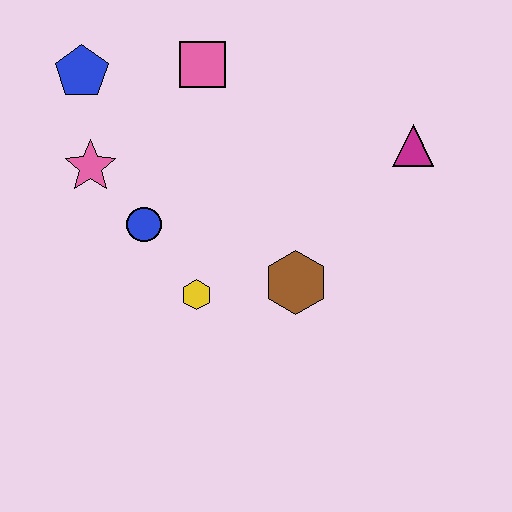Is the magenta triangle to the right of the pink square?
Yes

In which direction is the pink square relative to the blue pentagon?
The pink square is to the right of the blue pentagon.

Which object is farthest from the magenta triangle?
The blue pentagon is farthest from the magenta triangle.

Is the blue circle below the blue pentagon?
Yes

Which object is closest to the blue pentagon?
The pink star is closest to the blue pentagon.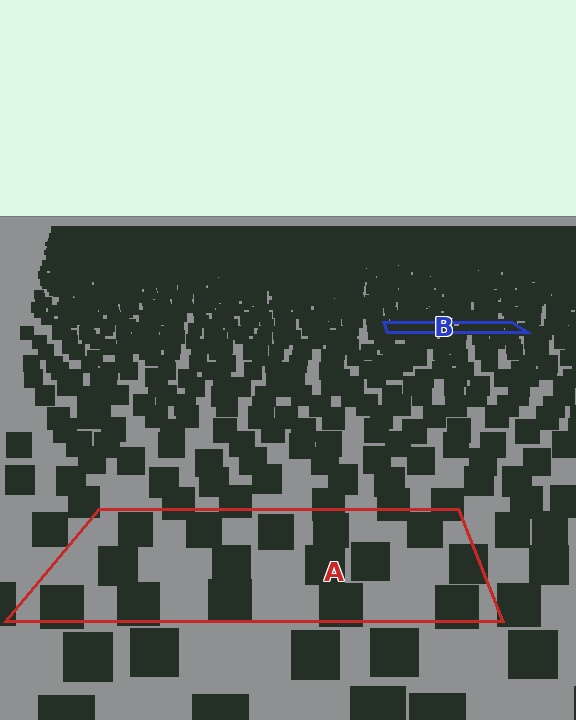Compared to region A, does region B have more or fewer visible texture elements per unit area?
Region B has more texture elements per unit area — they are packed more densely because it is farther away.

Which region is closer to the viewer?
Region A is closer. The texture elements there are larger and more spread out.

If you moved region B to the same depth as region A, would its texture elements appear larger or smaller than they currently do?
They would appear larger. At a closer depth, the same texture elements are projected at a bigger on-screen size.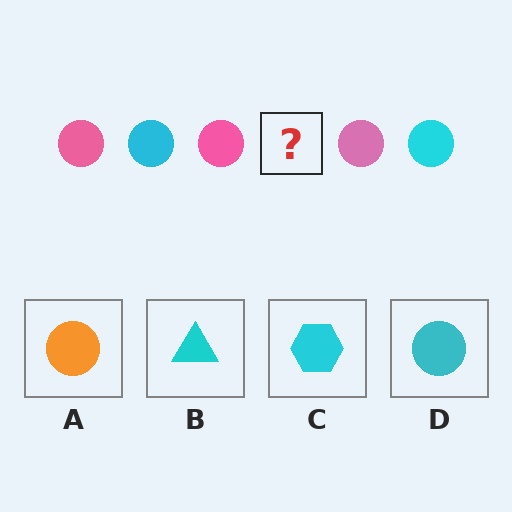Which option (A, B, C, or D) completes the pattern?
D.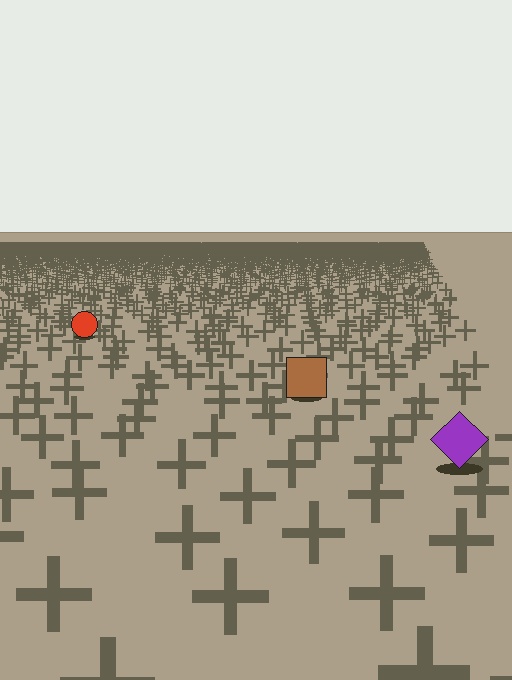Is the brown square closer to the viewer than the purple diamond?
No. The purple diamond is closer — you can tell from the texture gradient: the ground texture is coarser near it.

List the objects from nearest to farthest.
From nearest to farthest: the purple diamond, the brown square, the red circle.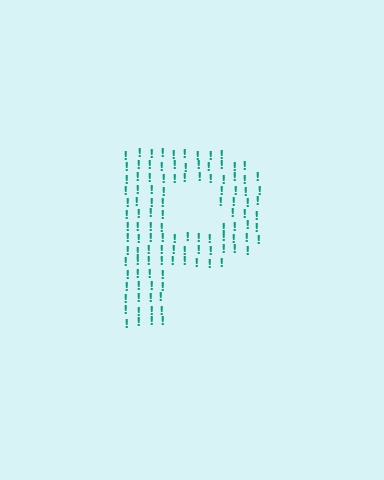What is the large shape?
The large shape is the letter P.